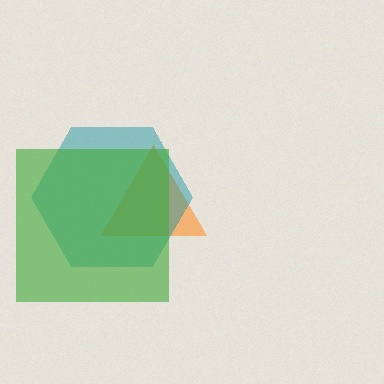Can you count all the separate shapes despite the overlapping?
Yes, there are 3 separate shapes.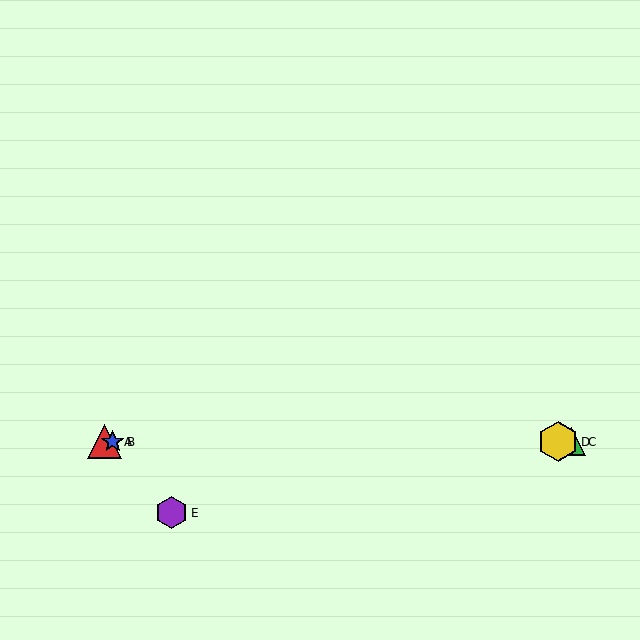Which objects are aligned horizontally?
Objects A, B, C, D are aligned horizontally.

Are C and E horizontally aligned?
No, C is at y≈442 and E is at y≈513.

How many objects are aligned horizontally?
4 objects (A, B, C, D) are aligned horizontally.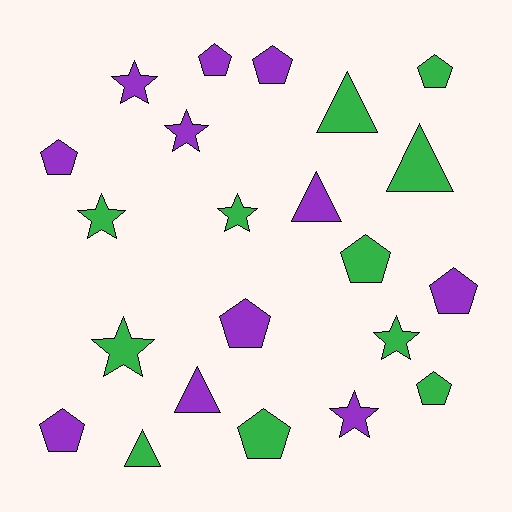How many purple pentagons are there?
There are 6 purple pentagons.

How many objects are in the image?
There are 22 objects.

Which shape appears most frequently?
Pentagon, with 10 objects.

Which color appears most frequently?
Green, with 11 objects.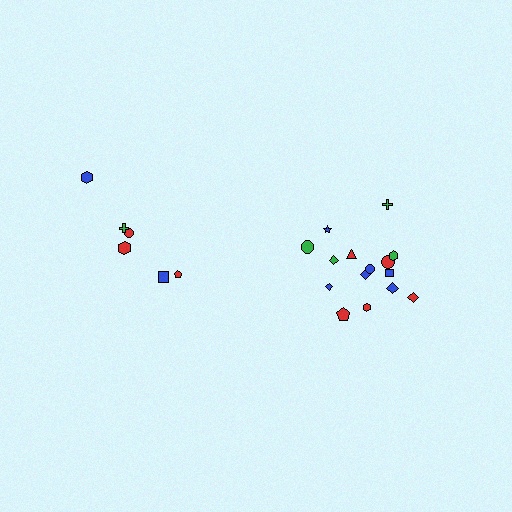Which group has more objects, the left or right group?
The right group.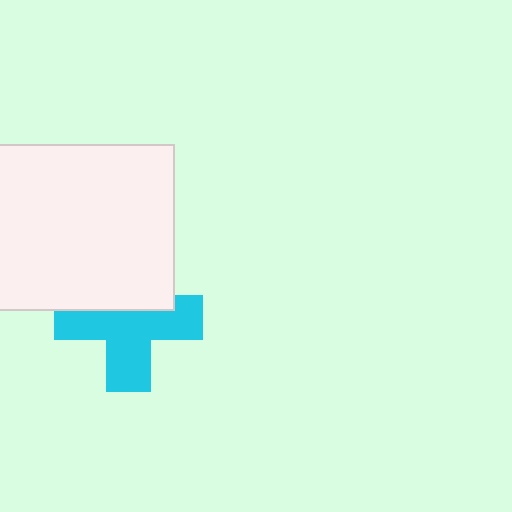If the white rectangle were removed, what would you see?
You would see the complete cyan cross.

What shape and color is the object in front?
The object in front is a white rectangle.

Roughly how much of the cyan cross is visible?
About half of it is visible (roughly 62%).